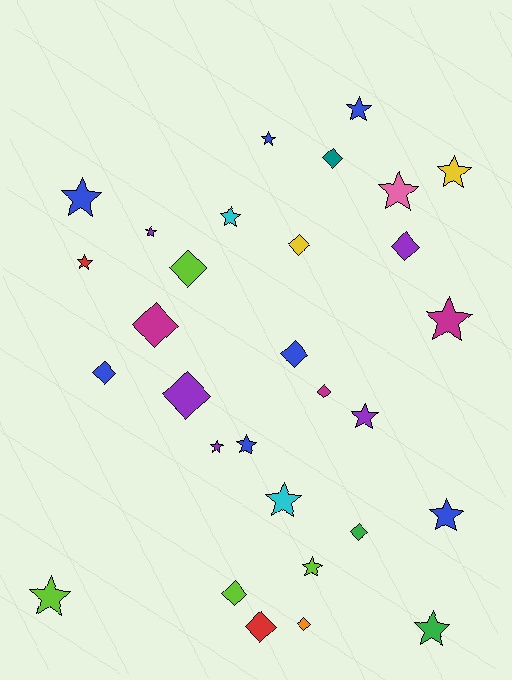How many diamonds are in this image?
There are 13 diamonds.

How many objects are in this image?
There are 30 objects.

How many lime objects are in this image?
There are 4 lime objects.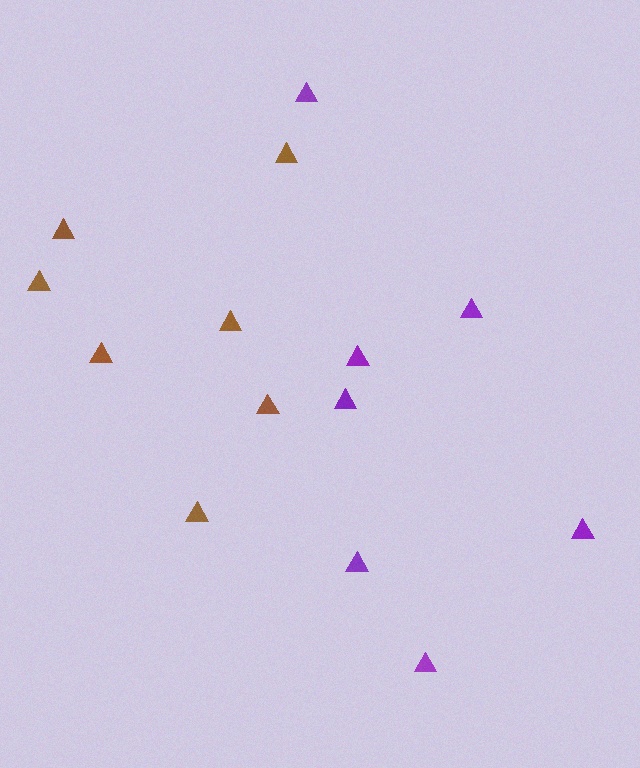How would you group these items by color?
There are 2 groups: one group of brown triangles (7) and one group of purple triangles (7).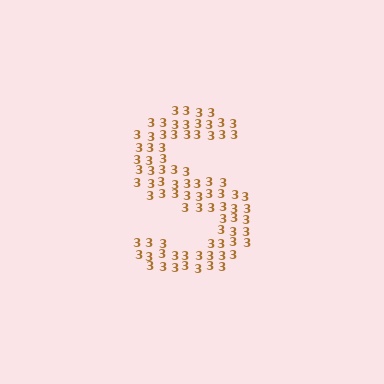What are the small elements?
The small elements are digit 3's.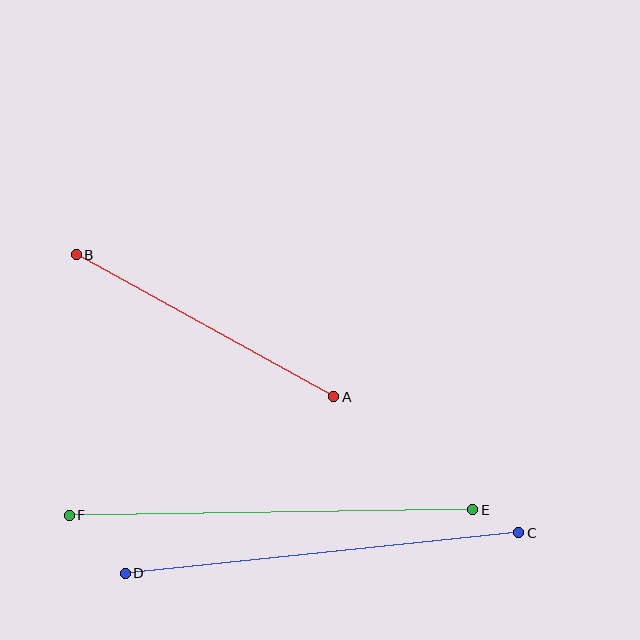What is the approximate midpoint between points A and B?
The midpoint is at approximately (205, 326) pixels.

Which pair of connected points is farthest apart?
Points E and F are farthest apart.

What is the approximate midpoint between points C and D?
The midpoint is at approximately (322, 553) pixels.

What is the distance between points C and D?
The distance is approximately 396 pixels.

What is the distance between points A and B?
The distance is approximately 294 pixels.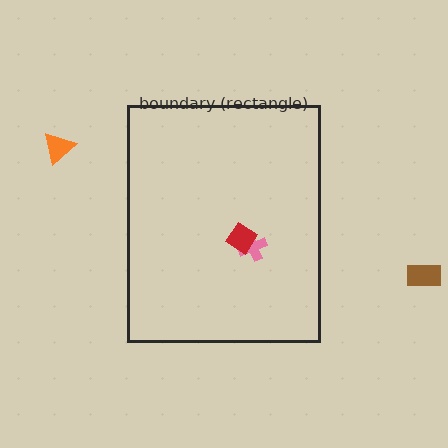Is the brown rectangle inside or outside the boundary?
Outside.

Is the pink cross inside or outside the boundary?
Inside.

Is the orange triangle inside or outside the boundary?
Outside.